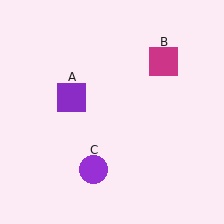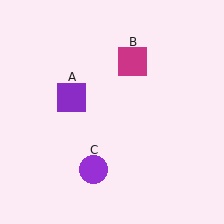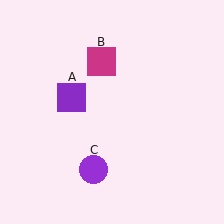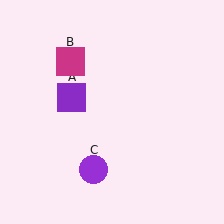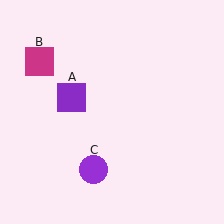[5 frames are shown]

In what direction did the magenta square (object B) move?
The magenta square (object B) moved left.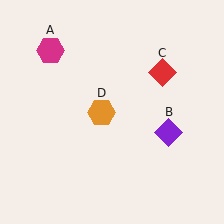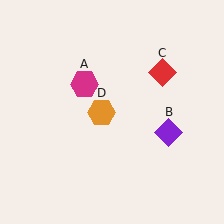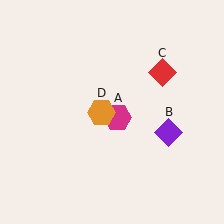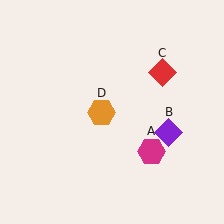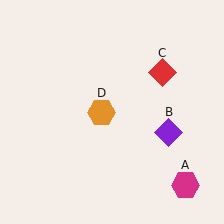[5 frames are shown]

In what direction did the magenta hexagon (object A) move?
The magenta hexagon (object A) moved down and to the right.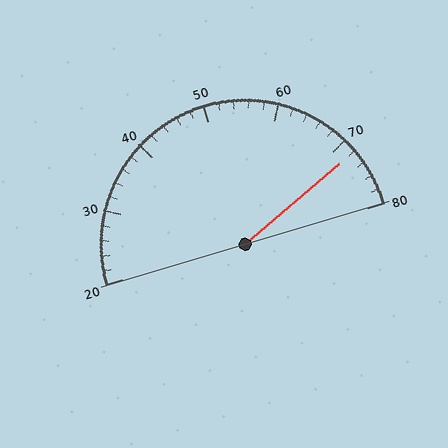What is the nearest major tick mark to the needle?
The nearest major tick mark is 70.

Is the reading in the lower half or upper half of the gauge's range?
The reading is in the upper half of the range (20 to 80).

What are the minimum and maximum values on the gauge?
The gauge ranges from 20 to 80.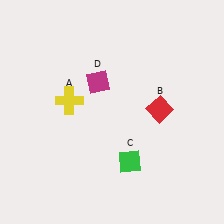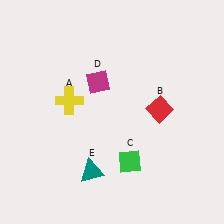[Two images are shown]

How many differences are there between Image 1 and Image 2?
There is 1 difference between the two images.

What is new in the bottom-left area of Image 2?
A teal triangle (E) was added in the bottom-left area of Image 2.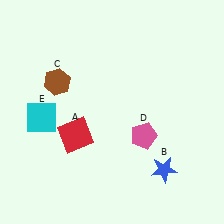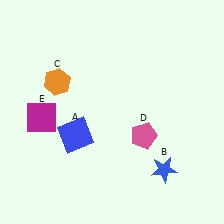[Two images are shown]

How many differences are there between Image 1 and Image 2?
There are 3 differences between the two images.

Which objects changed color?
A changed from red to blue. C changed from brown to orange. E changed from cyan to magenta.